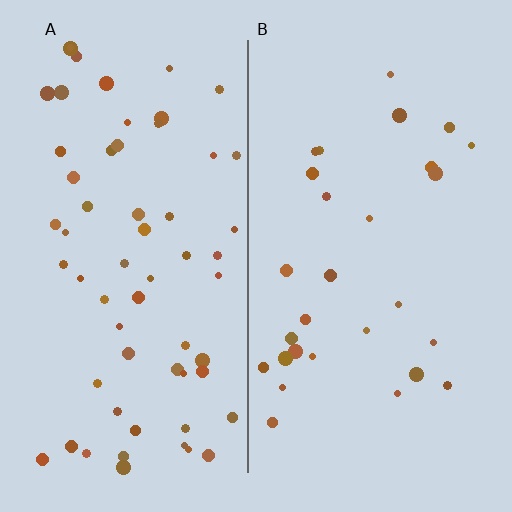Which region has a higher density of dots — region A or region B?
A (the left).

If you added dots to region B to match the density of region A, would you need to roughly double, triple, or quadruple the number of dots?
Approximately double.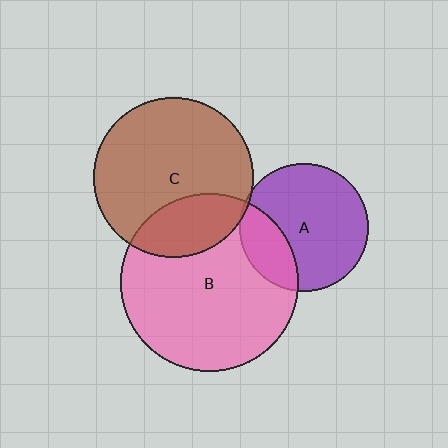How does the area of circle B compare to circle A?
Approximately 1.9 times.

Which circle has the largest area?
Circle B (pink).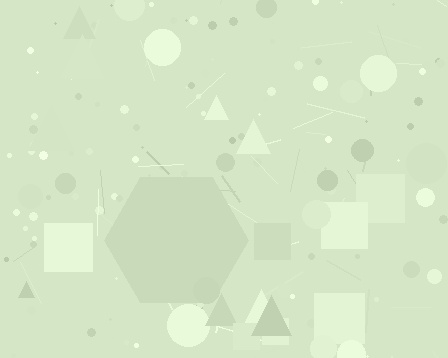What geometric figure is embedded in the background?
A hexagon is embedded in the background.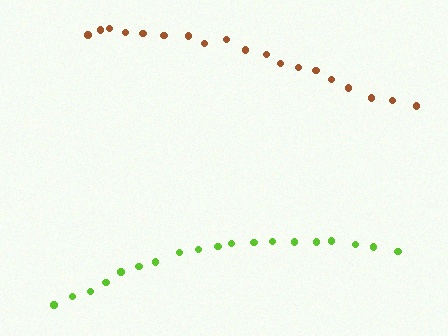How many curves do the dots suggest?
There are 2 distinct paths.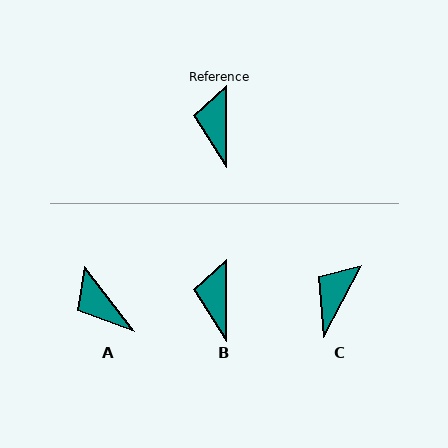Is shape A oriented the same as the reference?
No, it is off by about 38 degrees.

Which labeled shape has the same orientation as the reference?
B.